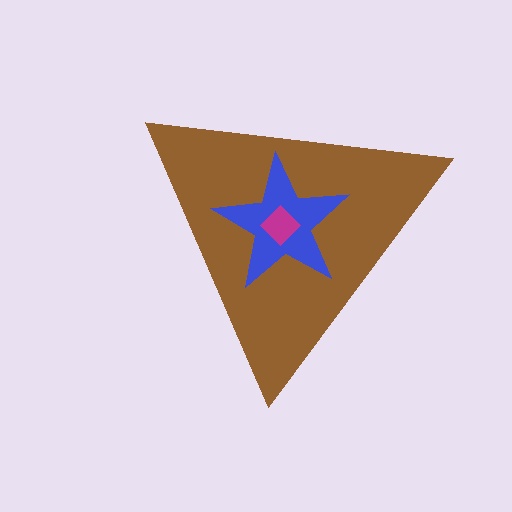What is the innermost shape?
The magenta diamond.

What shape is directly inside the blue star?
The magenta diamond.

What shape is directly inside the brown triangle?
The blue star.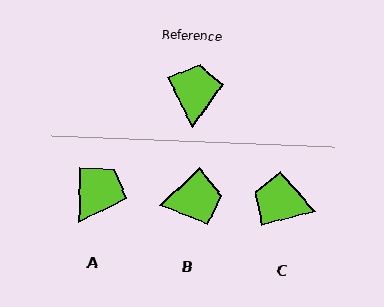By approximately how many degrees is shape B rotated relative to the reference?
Approximately 75 degrees clockwise.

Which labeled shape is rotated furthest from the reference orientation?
C, about 78 degrees away.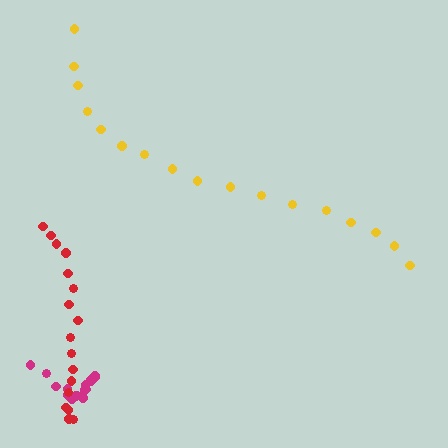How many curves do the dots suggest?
There are 3 distinct paths.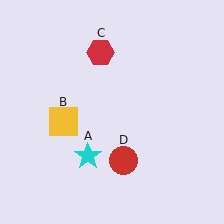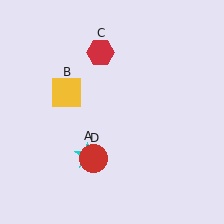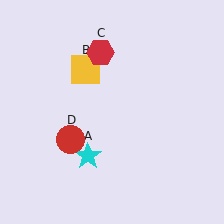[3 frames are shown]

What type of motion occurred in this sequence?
The yellow square (object B), red circle (object D) rotated clockwise around the center of the scene.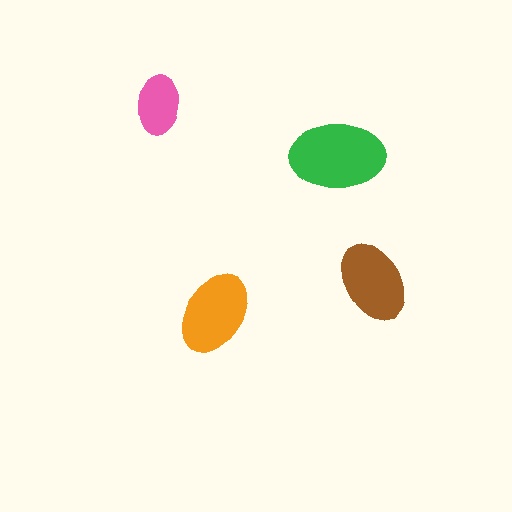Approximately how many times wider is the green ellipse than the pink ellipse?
About 1.5 times wider.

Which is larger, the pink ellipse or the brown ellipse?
The brown one.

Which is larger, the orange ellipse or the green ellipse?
The green one.